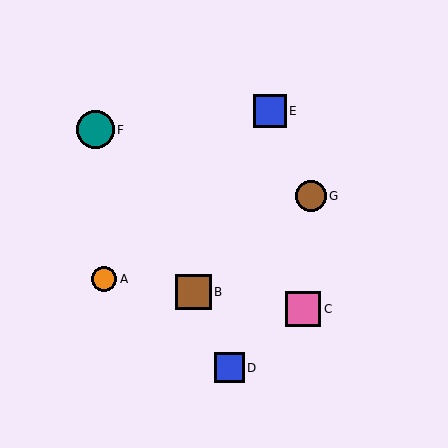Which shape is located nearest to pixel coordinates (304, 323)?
The pink square (labeled C) at (303, 309) is nearest to that location.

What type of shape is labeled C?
Shape C is a pink square.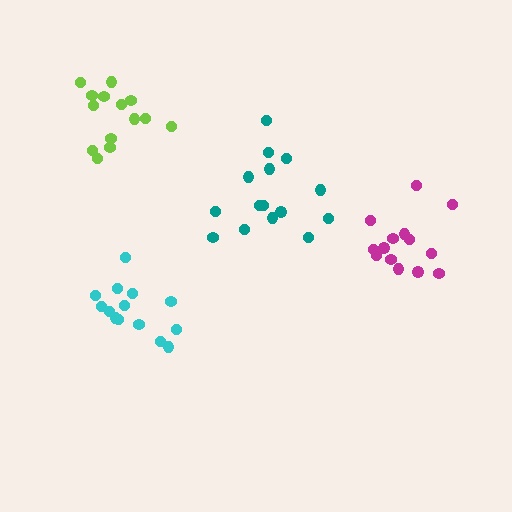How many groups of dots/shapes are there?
There are 4 groups.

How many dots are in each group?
Group 1: 15 dots, Group 2: 14 dots, Group 3: 14 dots, Group 4: 14 dots (57 total).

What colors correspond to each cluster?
The clusters are colored: teal, magenta, cyan, lime.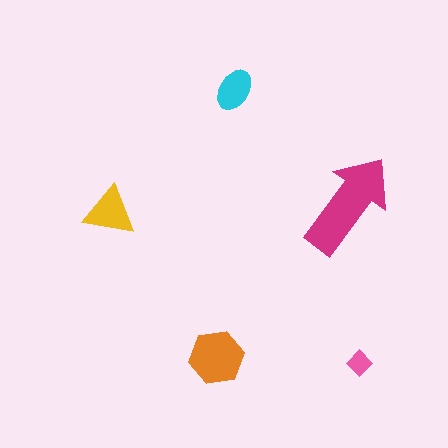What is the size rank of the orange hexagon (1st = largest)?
2nd.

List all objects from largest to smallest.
The magenta arrow, the orange hexagon, the yellow triangle, the cyan ellipse, the pink diamond.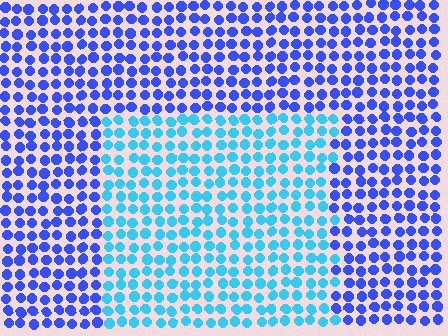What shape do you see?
I see a rectangle.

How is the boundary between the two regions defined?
The boundary is defined purely by a slight shift in hue (about 42 degrees). Spacing, size, and orientation are identical on both sides.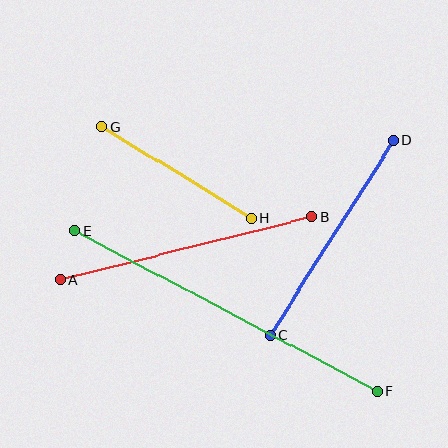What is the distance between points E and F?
The distance is approximately 342 pixels.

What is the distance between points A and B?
The distance is approximately 259 pixels.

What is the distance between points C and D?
The distance is approximately 231 pixels.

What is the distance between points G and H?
The distance is approximately 175 pixels.